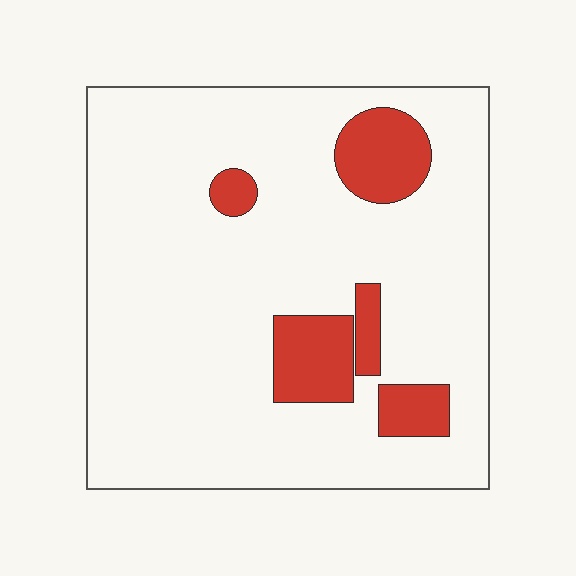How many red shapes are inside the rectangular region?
5.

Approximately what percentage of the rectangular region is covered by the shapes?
Approximately 15%.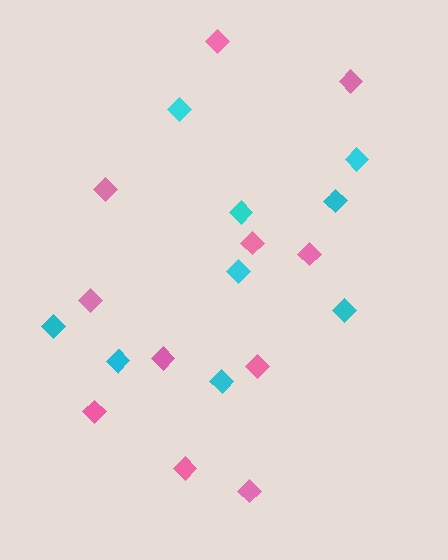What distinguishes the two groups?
There are 2 groups: one group of cyan diamonds (9) and one group of pink diamonds (11).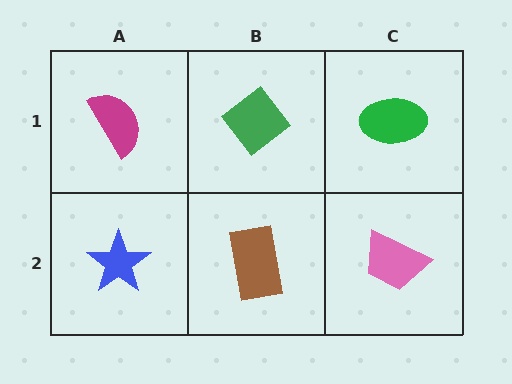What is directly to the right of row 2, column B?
A pink trapezoid.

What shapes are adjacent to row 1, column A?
A blue star (row 2, column A), a green diamond (row 1, column B).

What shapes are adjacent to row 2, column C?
A green ellipse (row 1, column C), a brown rectangle (row 2, column B).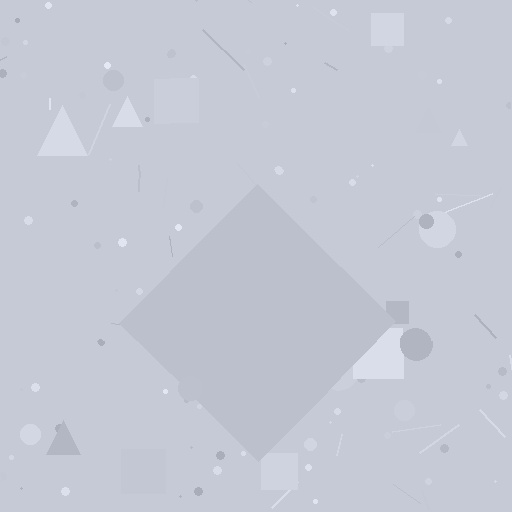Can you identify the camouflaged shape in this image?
The camouflaged shape is a diamond.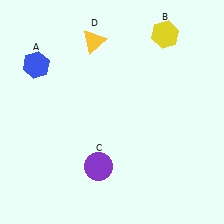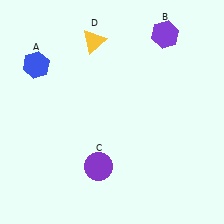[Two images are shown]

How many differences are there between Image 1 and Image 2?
There is 1 difference between the two images.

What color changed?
The hexagon (B) changed from yellow in Image 1 to purple in Image 2.